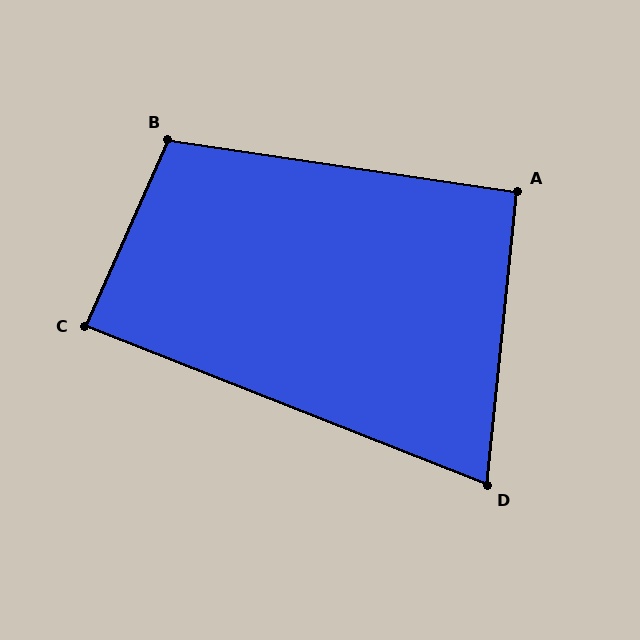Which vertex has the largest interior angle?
B, at approximately 106 degrees.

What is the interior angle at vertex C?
Approximately 87 degrees (approximately right).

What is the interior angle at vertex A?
Approximately 93 degrees (approximately right).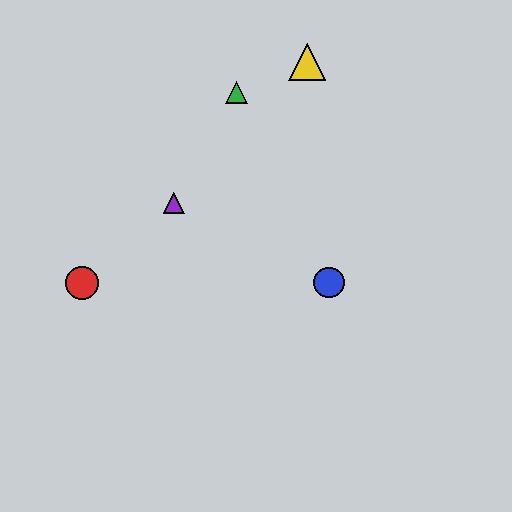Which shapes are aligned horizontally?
The red circle, the blue circle are aligned horizontally.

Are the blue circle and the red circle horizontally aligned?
Yes, both are at y≈283.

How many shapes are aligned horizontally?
2 shapes (the red circle, the blue circle) are aligned horizontally.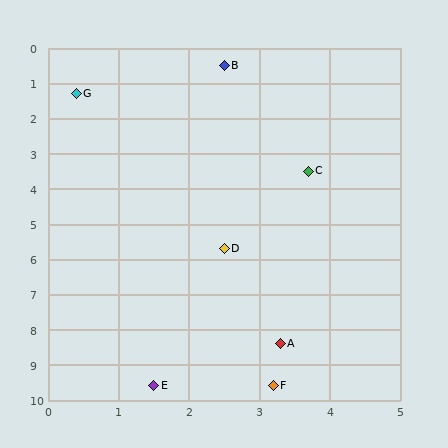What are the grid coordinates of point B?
Point B is at approximately (2.5, 0.5).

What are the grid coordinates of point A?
Point A is at approximately (3.3, 8.4).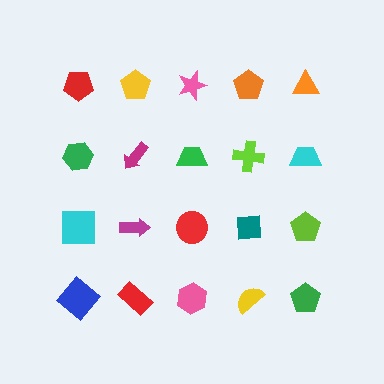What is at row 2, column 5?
A cyan trapezoid.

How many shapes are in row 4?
5 shapes.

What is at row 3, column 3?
A red circle.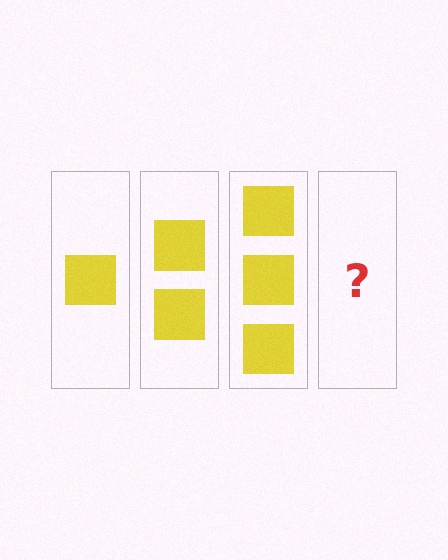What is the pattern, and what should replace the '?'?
The pattern is that each step adds one more square. The '?' should be 4 squares.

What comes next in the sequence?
The next element should be 4 squares.